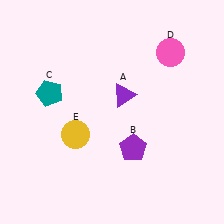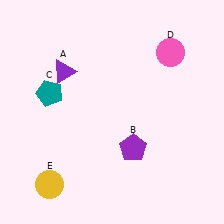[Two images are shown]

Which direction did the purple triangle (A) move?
The purple triangle (A) moved left.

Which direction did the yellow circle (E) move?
The yellow circle (E) moved down.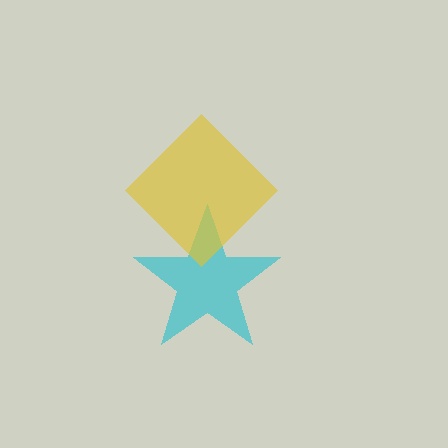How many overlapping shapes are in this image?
There are 2 overlapping shapes in the image.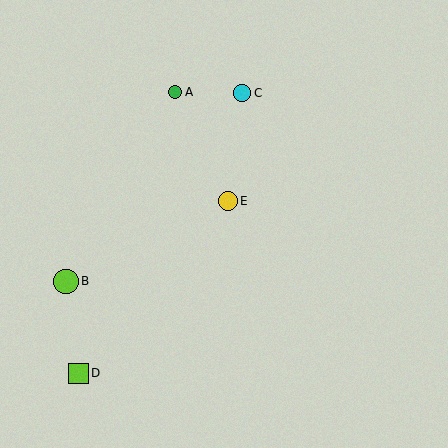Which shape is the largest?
The lime circle (labeled B) is the largest.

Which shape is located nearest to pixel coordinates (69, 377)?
The lime square (labeled D) at (78, 373) is nearest to that location.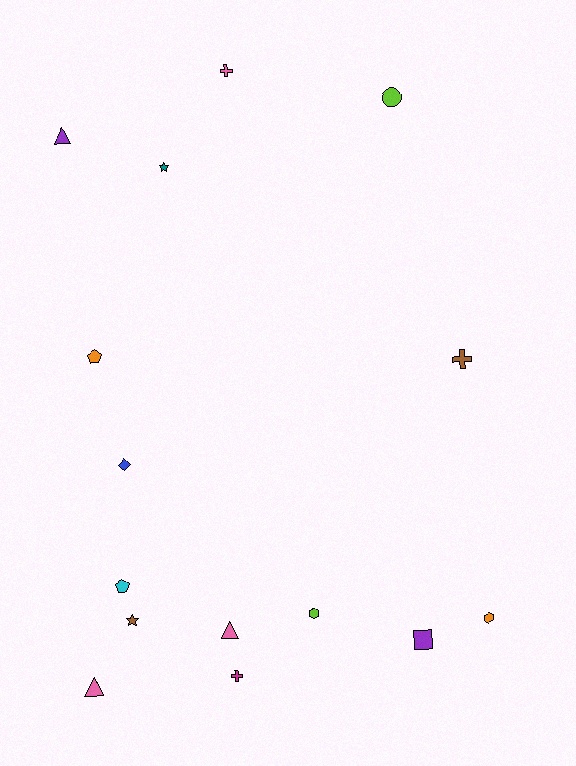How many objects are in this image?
There are 15 objects.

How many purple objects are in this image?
There are 2 purple objects.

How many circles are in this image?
There is 1 circle.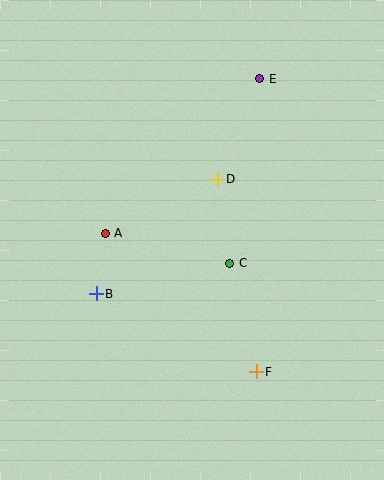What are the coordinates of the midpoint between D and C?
The midpoint between D and C is at (224, 221).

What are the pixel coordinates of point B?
Point B is at (96, 294).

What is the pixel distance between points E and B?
The distance between E and B is 270 pixels.